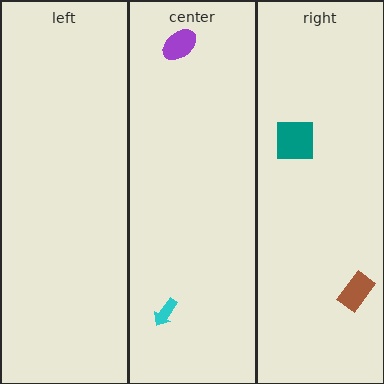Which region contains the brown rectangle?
The right region.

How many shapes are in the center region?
2.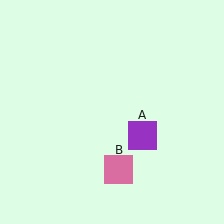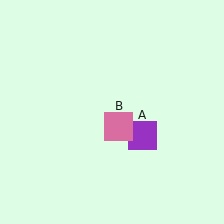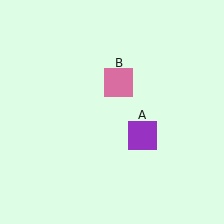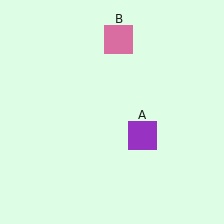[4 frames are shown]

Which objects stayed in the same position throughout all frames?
Purple square (object A) remained stationary.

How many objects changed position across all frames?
1 object changed position: pink square (object B).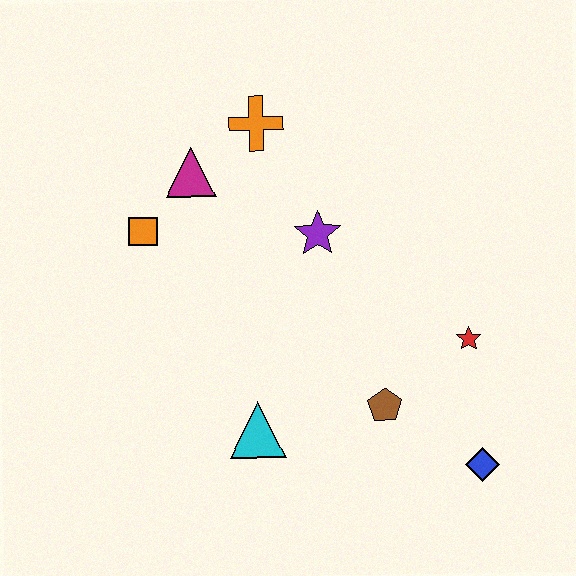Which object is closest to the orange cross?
The magenta triangle is closest to the orange cross.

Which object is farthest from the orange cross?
The blue diamond is farthest from the orange cross.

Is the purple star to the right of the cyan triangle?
Yes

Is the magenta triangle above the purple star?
Yes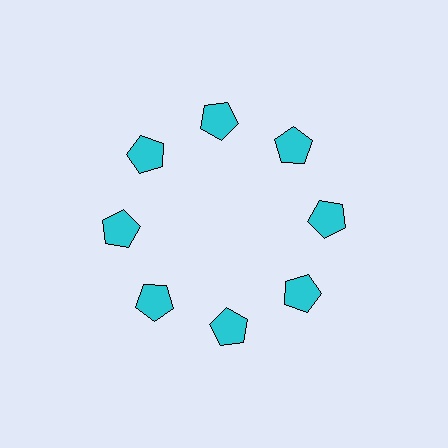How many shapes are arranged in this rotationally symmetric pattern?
There are 8 shapes, arranged in 8 groups of 1.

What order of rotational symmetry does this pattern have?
This pattern has 8-fold rotational symmetry.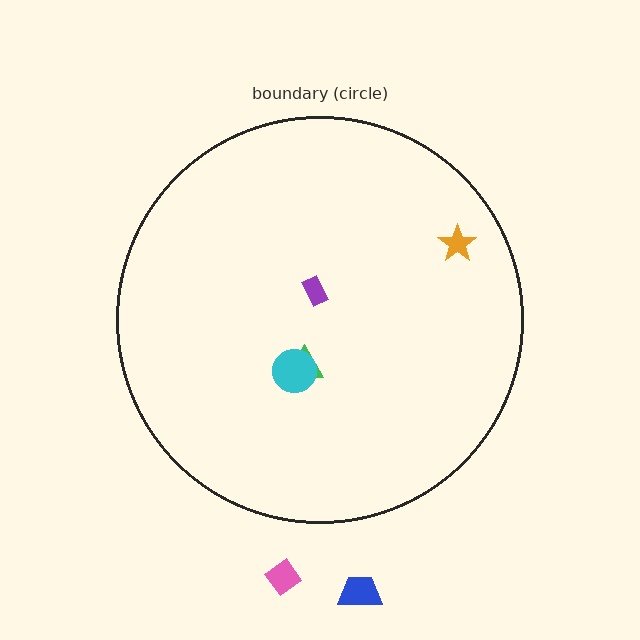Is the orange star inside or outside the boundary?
Inside.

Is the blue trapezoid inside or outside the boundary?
Outside.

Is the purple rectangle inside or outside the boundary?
Inside.